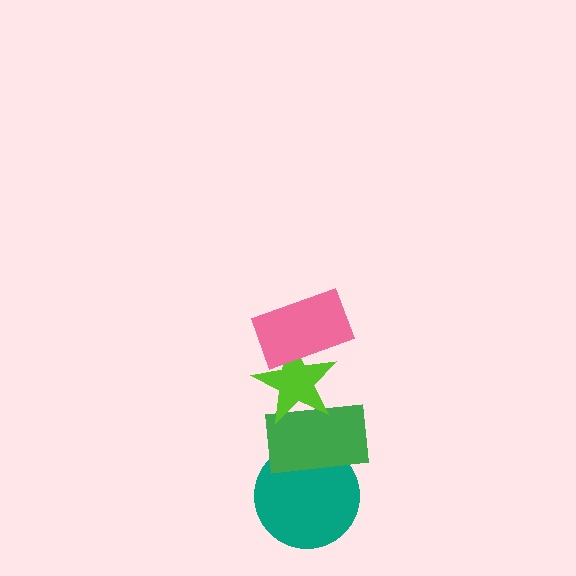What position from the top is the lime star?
The lime star is 2nd from the top.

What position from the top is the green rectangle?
The green rectangle is 3rd from the top.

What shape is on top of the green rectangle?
The lime star is on top of the green rectangle.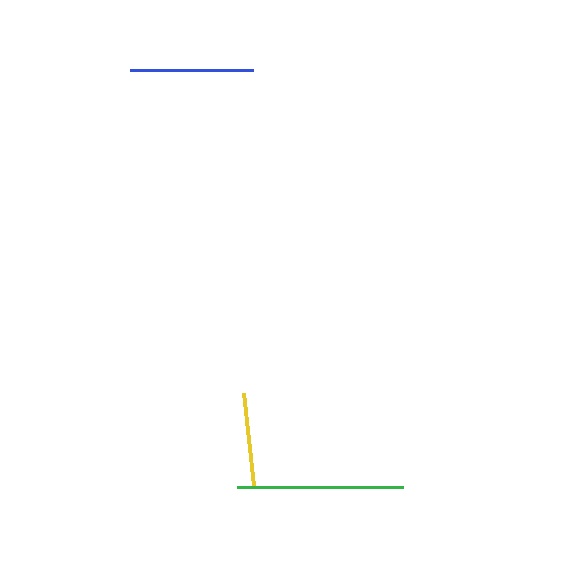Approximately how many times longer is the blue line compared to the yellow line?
The blue line is approximately 1.3 times the length of the yellow line.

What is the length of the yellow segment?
The yellow segment is approximately 92 pixels long.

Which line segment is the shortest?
The yellow line is the shortest at approximately 92 pixels.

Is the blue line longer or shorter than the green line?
The green line is longer than the blue line.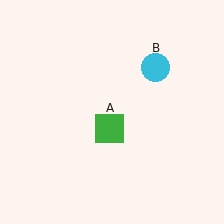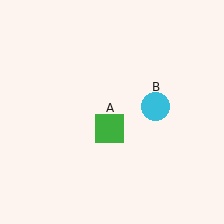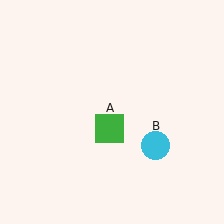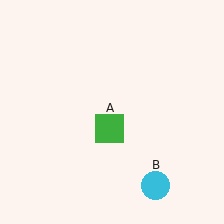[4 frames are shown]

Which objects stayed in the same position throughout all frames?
Green square (object A) remained stationary.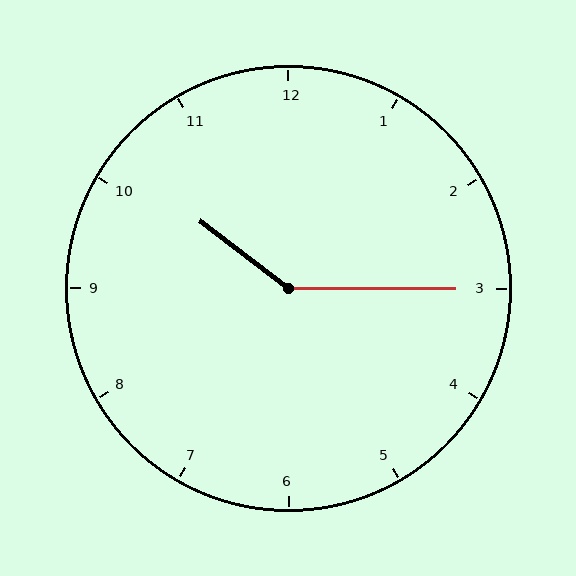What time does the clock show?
10:15.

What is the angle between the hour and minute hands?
Approximately 142 degrees.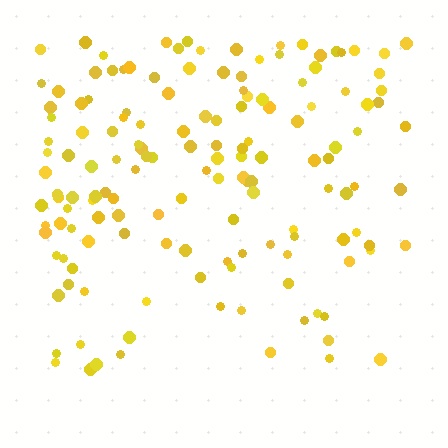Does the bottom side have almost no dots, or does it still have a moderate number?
Still a moderate number, just noticeably fewer than the top.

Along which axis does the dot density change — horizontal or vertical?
Vertical.